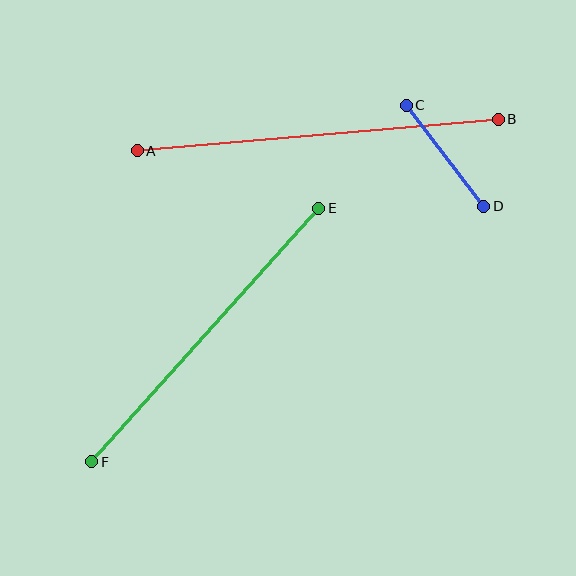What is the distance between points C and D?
The distance is approximately 127 pixels.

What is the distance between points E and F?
The distance is approximately 340 pixels.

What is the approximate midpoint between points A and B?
The midpoint is at approximately (318, 135) pixels.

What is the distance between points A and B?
The distance is approximately 362 pixels.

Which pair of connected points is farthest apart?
Points A and B are farthest apart.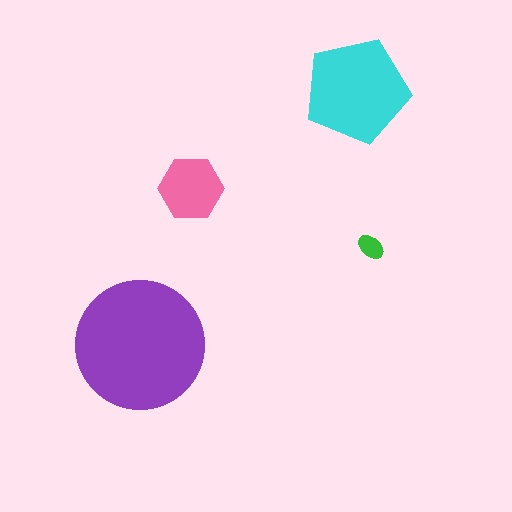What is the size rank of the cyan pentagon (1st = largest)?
2nd.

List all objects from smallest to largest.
The green ellipse, the pink hexagon, the cyan pentagon, the purple circle.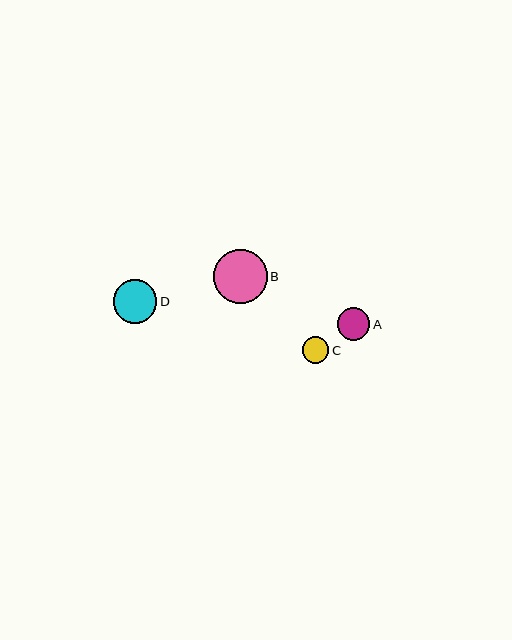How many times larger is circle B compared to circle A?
Circle B is approximately 1.6 times the size of circle A.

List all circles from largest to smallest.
From largest to smallest: B, D, A, C.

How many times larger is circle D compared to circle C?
Circle D is approximately 1.6 times the size of circle C.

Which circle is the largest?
Circle B is the largest with a size of approximately 53 pixels.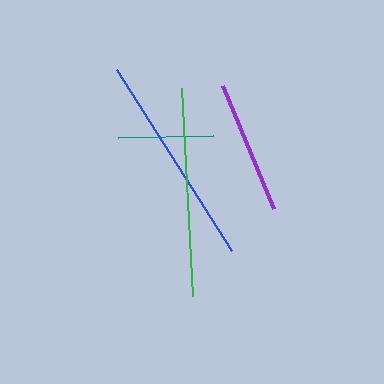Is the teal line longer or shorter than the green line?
The green line is longer than the teal line.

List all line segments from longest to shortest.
From longest to shortest: blue, green, purple, teal.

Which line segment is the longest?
The blue line is the longest at approximately 214 pixels.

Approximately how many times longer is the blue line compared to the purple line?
The blue line is approximately 1.6 times the length of the purple line.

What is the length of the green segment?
The green segment is approximately 209 pixels long.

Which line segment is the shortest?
The teal line is the shortest at approximately 95 pixels.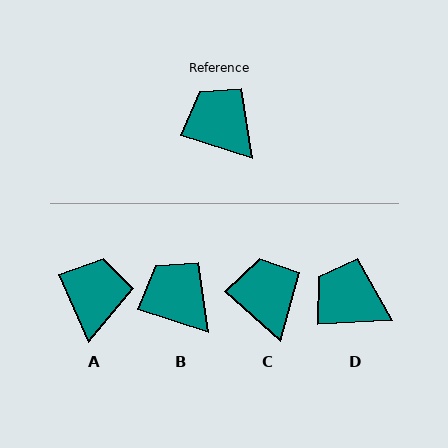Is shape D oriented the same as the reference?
No, it is off by about 21 degrees.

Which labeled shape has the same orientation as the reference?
B.